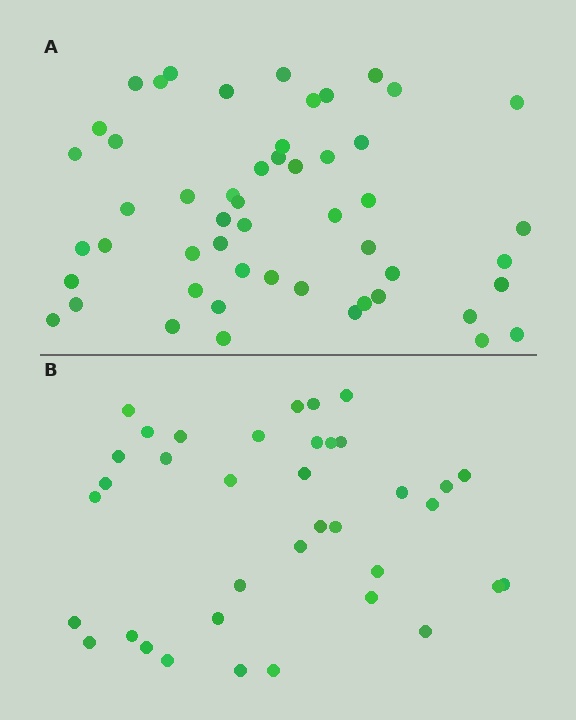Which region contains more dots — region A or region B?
Region A (the top region) has more dots.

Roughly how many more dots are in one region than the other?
Region A has approximately 15 more dots than region B.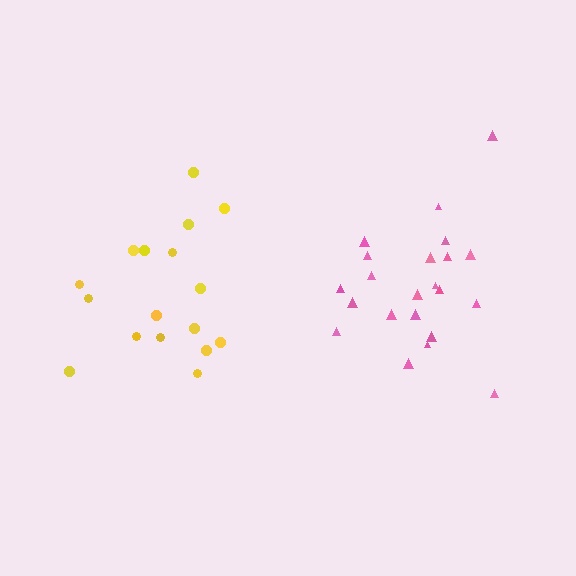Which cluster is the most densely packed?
Pink.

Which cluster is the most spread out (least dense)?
Yellow.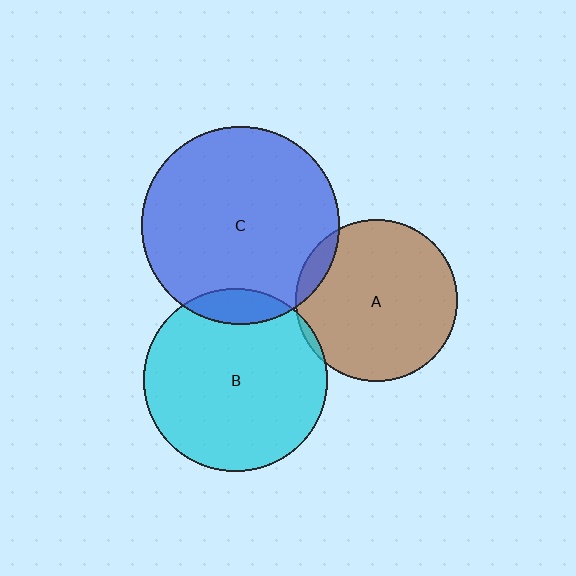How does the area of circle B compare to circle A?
Approximately 1.3 times.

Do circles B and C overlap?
Yes.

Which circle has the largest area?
Circle C (blue).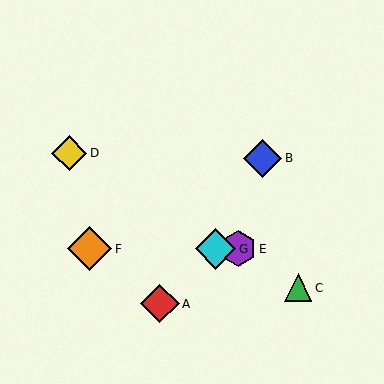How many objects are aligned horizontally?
3 objects (E, F, G) are aligned horizontally.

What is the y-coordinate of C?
Object C is at y≈288.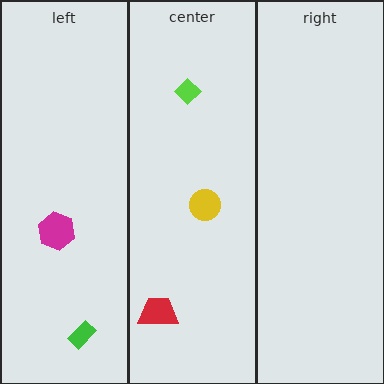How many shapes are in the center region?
3.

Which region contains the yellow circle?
The center region.